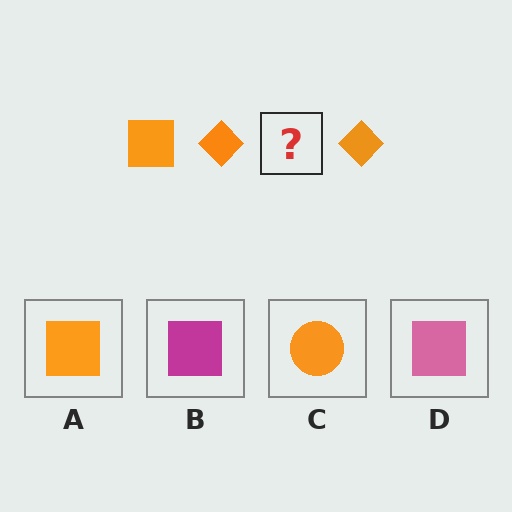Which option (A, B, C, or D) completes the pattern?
A.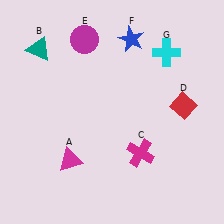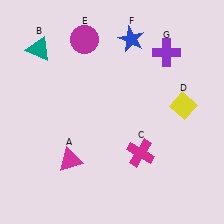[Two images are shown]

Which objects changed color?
D changed from red to yellow. G changed from cyan to purple.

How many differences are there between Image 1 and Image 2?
There are 2 differences between the two images.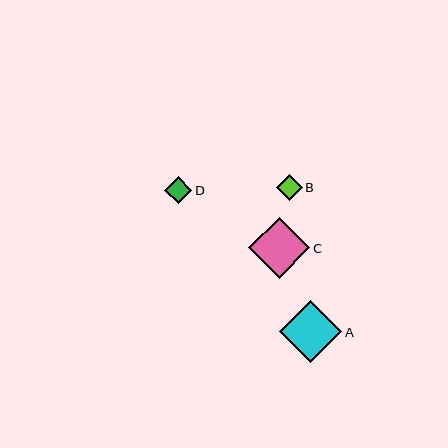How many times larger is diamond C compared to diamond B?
Diamond C is approximately 2.3 times the size of diamond B.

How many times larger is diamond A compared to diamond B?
Diamond A is approximately 2.4 times the size of diamond B.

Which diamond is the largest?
Diamond A is the largest with a size of approximately 62 pixels.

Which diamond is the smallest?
Diamond B is the smallest with a size of approximately 26 pixels.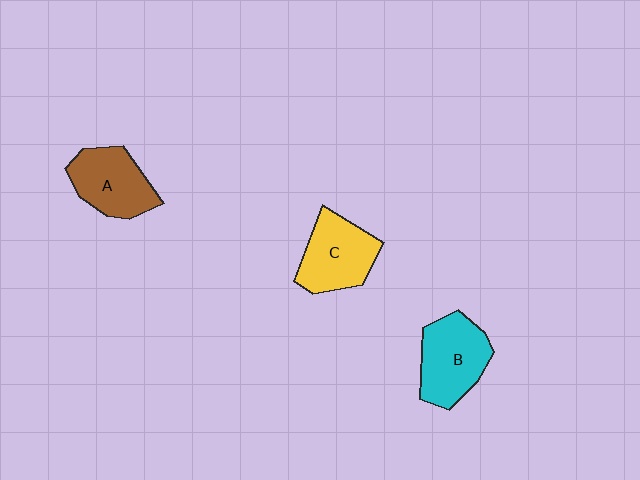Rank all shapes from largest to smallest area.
From largest to smallest: B (cyan), C (yellow), A (brown).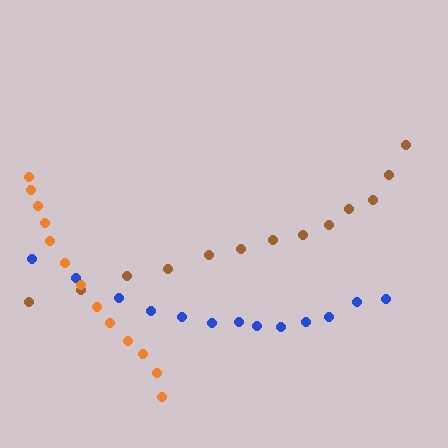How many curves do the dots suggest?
There are 3 distinct paths.